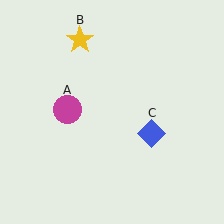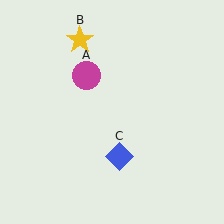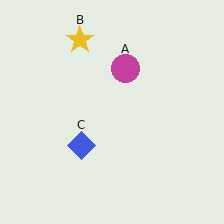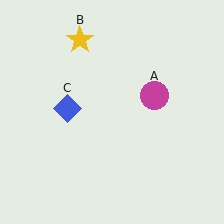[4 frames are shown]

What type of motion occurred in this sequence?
The magenta circle (object A), blue diamond (object C) rotated clockwise around the center of the scene.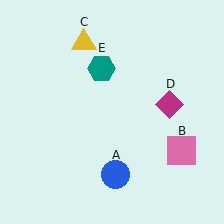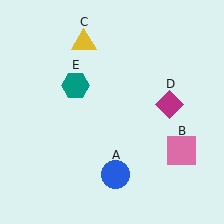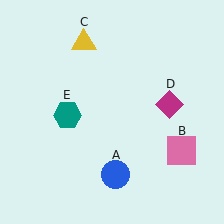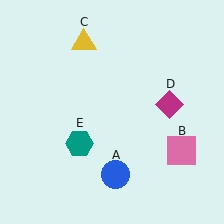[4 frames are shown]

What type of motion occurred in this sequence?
The teal hexagon (object E) rotated counterclockwise around the center of the scene.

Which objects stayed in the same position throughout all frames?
Blue circle (object A) and pink square (object B) and yellow triangle (object C) and magenta diamond (object D) remained stationary.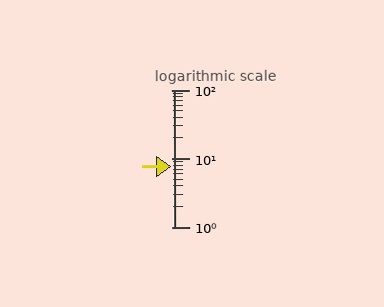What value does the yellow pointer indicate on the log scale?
The pointer indicates approximately 7.6.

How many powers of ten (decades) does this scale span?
The scale spans 2 decades, from 1 to 100.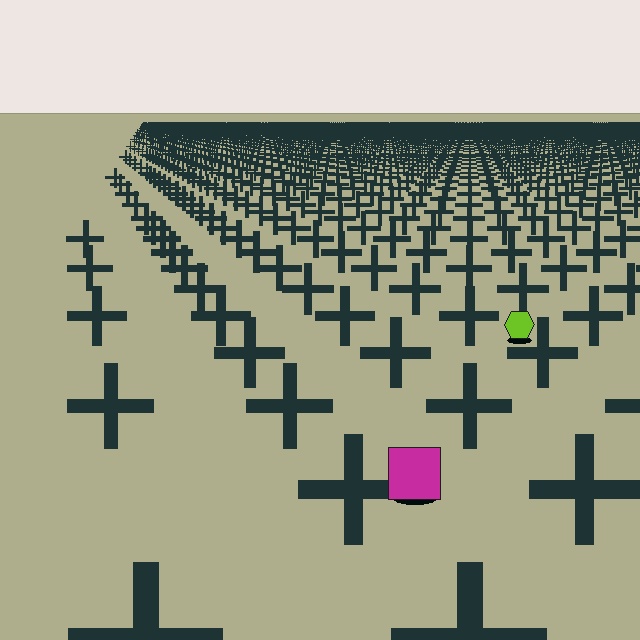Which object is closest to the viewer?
The magenta square is closest. The texture marks near it are larger and more spread out.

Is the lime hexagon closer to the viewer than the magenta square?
No. The magenta square is closer — you can tell from the texture gradient: the ground texture is coarser near it.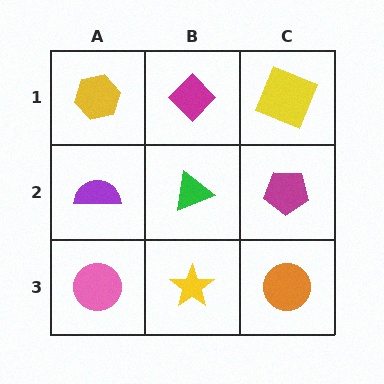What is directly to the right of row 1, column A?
A magenta diamond.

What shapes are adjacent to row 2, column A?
A yellow hexagon (row 1, column A), a pink circle (row 3, column A), a green triangle (row 2, column B).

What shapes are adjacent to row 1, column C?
A magenta pentagon (row 2, column C), a magenta diamond (row 1, column B).